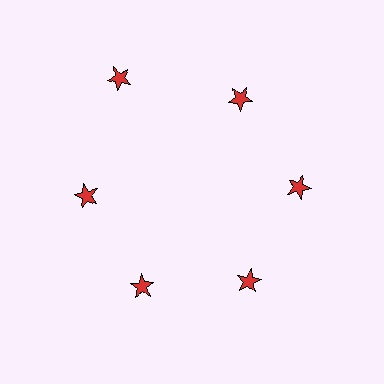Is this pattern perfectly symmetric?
No. The 6 red stars are arranged in a ring, but one element near the 11 o'clock position is pushed outward from the center, breaking the 6-fold rotational symmetry.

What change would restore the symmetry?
The symmetry would be restored by moving it inward, back onto the ring so that all 6 stars sit at equal angles and equal distance from the center.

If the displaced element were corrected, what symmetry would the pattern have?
It would have 6-fold rotational symmetry — the pattern would map onto itself every 60 degrees.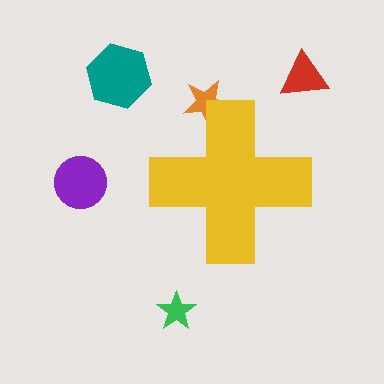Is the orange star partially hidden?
Yes, the orange star is partially hidden behind the yellow cross.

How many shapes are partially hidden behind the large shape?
1 shape is partially hidden.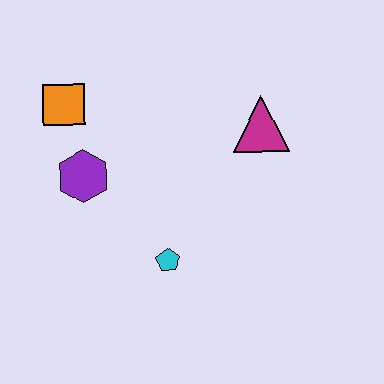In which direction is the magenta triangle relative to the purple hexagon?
The magenta triangle is to the right of the purple hexagon.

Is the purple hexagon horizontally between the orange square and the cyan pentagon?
Yes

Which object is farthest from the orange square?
The magenta triangle is farthest from the orange square.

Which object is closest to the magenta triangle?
The cyan pentagon is closest to the magenta triangle.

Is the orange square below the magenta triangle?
No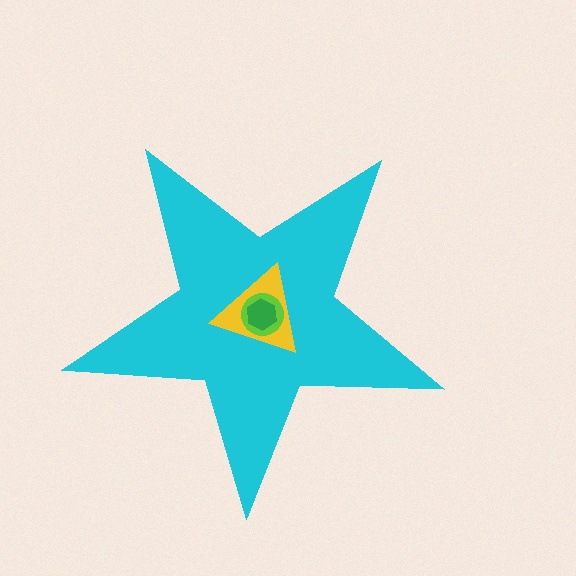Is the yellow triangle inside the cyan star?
Yes.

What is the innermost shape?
The green hexagon.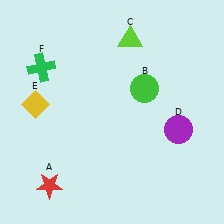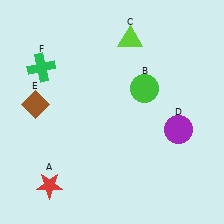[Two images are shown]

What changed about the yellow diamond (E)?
In Image 1, E is yellow. In Image 2, it changed to brown.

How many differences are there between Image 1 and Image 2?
There is 1 difference between the two images.